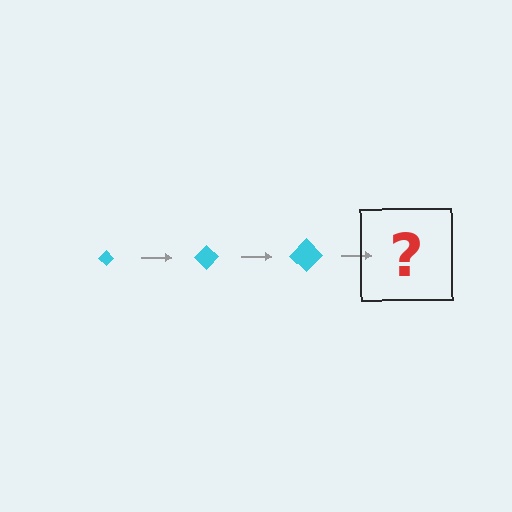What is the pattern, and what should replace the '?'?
The pattern is that the diamond gets progressively larger each step. The '?' should be a cyan diamond, larger than the previous one.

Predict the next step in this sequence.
The next step is a cyan diamond, larger than the previous one.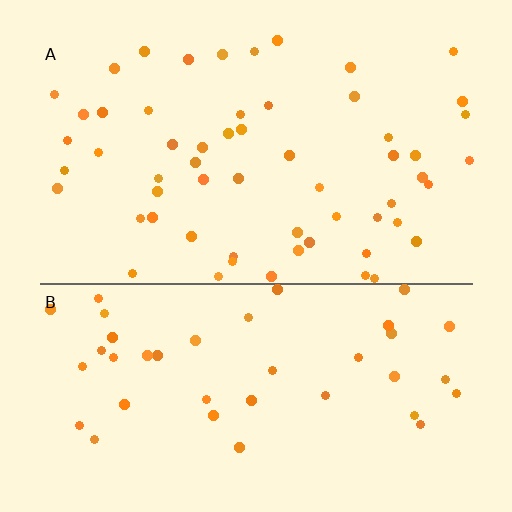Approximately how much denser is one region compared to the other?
Approximately 1.4× — region A over region B.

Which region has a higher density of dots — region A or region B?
A (the top).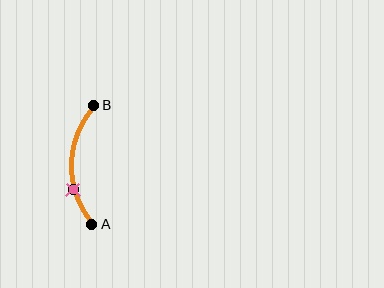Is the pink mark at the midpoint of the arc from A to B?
No. The pink mark lies on the arc but is closer to endpoint A. The arc midpoint would be at the point on the curve equidistant along the arc from both A and B.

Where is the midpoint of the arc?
The arc midpoint is the point on the curve farthest from the straight line joining A and B. It sits to the left of that line.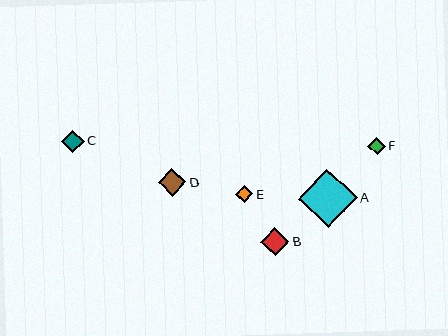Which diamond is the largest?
Diamond A is the largest with a size of approximately 58 pixels.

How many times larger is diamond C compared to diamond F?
Diamond C is approximately 1.3 times the size of diamond F.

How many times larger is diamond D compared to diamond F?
Diamond D is approximately 1.6 times the size of diamond F.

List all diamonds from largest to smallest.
From largest to smallest: A, B, D, C, F, E.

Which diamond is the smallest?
Diamond E is the smallest with a size of approximately 17 pixels.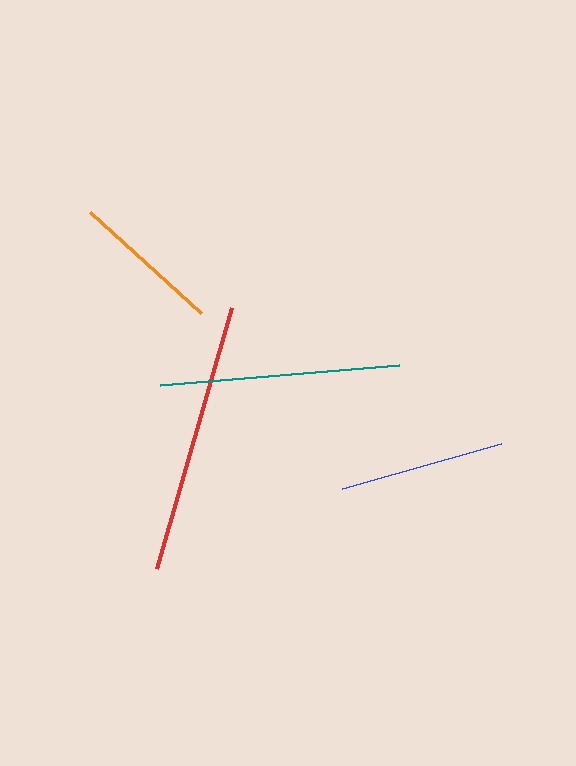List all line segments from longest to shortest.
From longest to shortest: red, teal, blue, orange.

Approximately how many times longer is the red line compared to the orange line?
The red line is approximately 1.8 times the length of the orange line.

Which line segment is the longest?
The red line is the longest at approximately 272 pixels.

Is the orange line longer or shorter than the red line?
The red line is longer than the orange line.